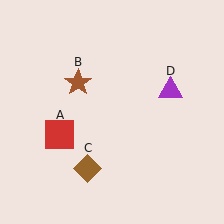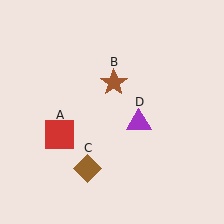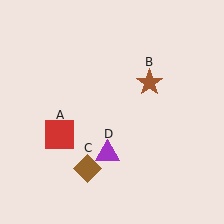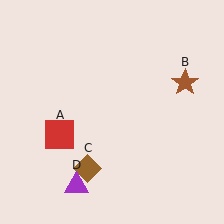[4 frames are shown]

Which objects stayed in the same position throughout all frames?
Red square (object A) and brown diamond (object C) remained stationary.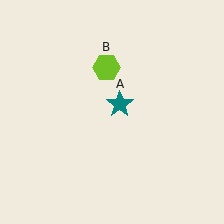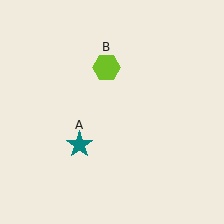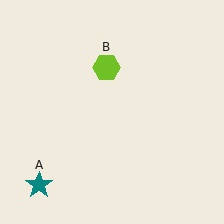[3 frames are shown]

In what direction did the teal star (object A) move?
The teal star (object A) moved down and to the left.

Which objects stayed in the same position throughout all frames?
Lime hexagon (object B) remained stationary.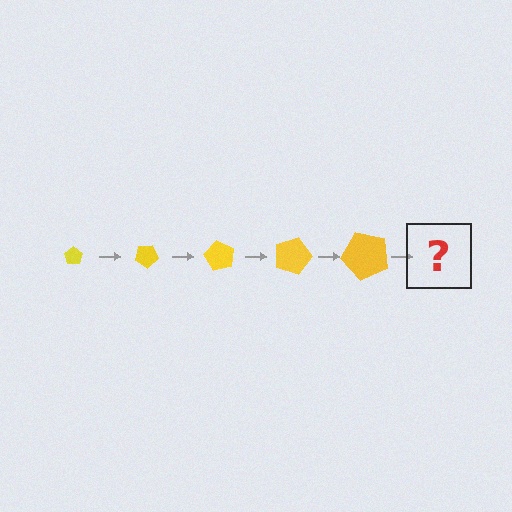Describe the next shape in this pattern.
It should be a pentagon, larger than the previous one and rotated 150 degrees from the start.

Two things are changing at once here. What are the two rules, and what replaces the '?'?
The two rules are that the pentagon grows larger each step and it rotates 30 degrees each step. The '?' should be a pentagon, larger than the previous one and rotated 150 degrees from the start.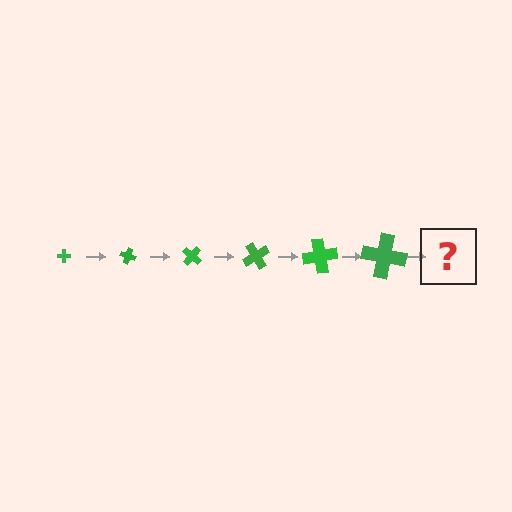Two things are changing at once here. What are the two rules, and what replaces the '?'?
The two rules are that the cross grows larger each step and it rotates 20 degrees each step. The '?' should be a cross, larger than the previous one and rotated 120 degrees from the start.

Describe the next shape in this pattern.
It should be a cross, larger than the previous one and rotated 120 degrees from the start.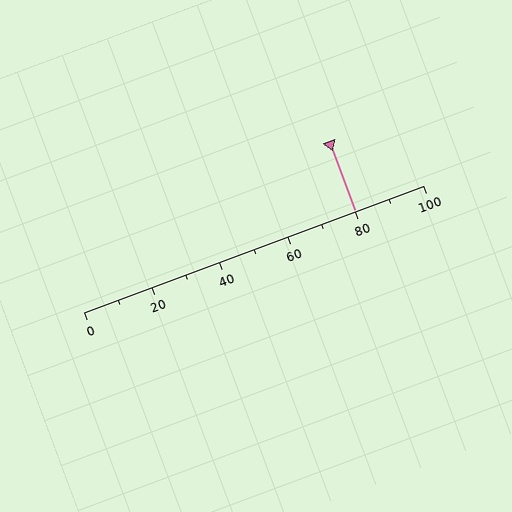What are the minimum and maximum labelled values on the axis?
The axis runs from 0 to 100.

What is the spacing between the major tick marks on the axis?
The major ticks are spaced 20 apart.